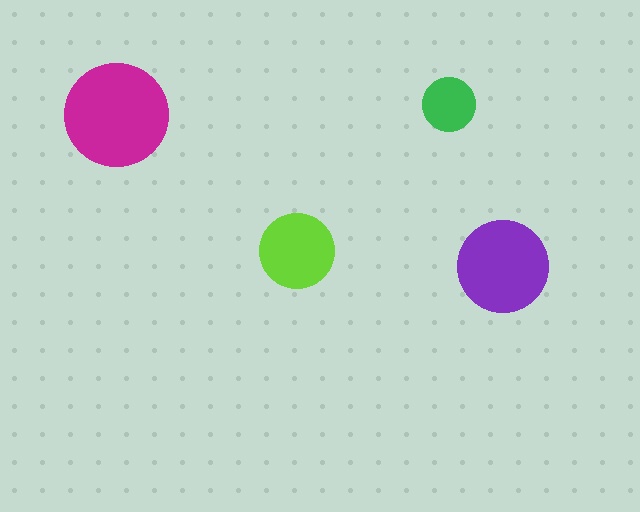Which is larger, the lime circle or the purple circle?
The purple one.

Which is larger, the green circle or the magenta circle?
The magenta one.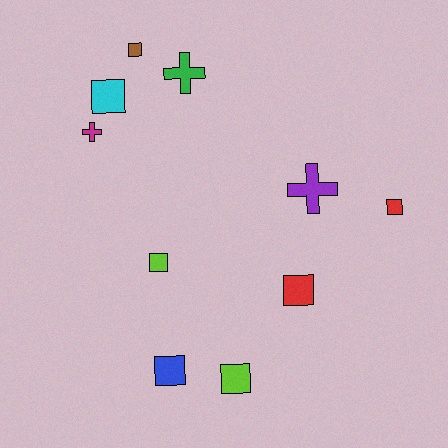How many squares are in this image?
There are 7 squares.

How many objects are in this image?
There are 10 objects.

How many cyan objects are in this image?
There is 1 cyan object.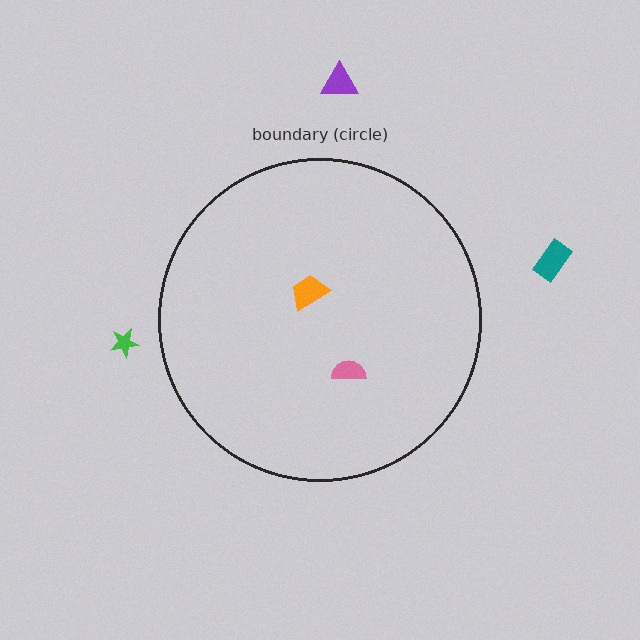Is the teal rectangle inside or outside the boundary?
Outside.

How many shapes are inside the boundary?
2 inside, 3 outside.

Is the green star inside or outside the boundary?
Outside.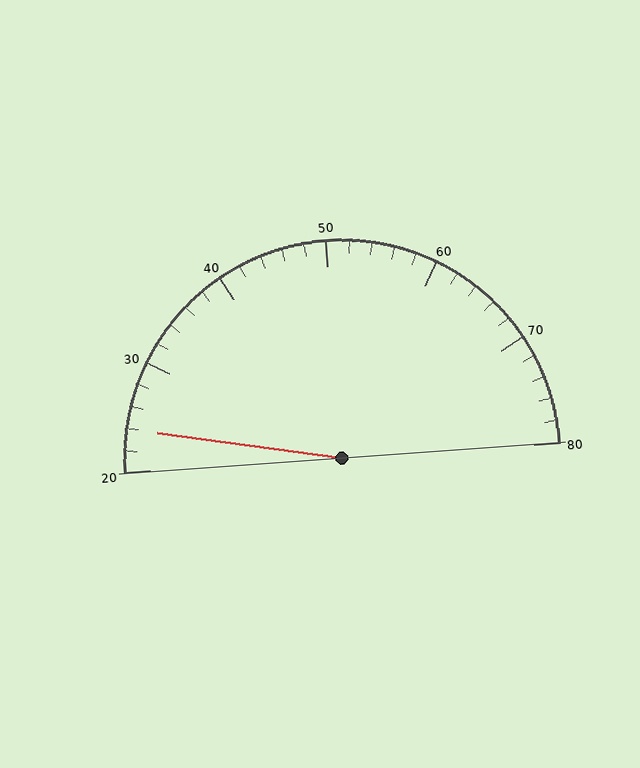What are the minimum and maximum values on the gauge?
The gauge ranges from 20 to 80.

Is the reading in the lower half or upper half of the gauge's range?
The reading is in the lower half of the range (20 to 80).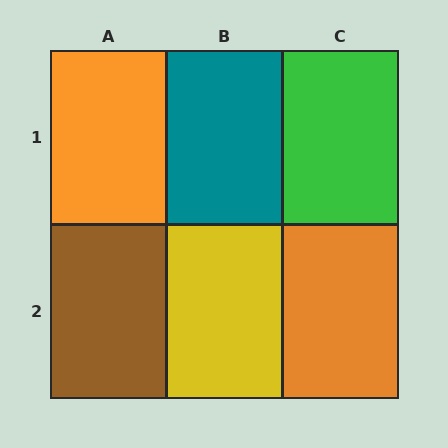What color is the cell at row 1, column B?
Teal.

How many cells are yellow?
1 cell is yellow.